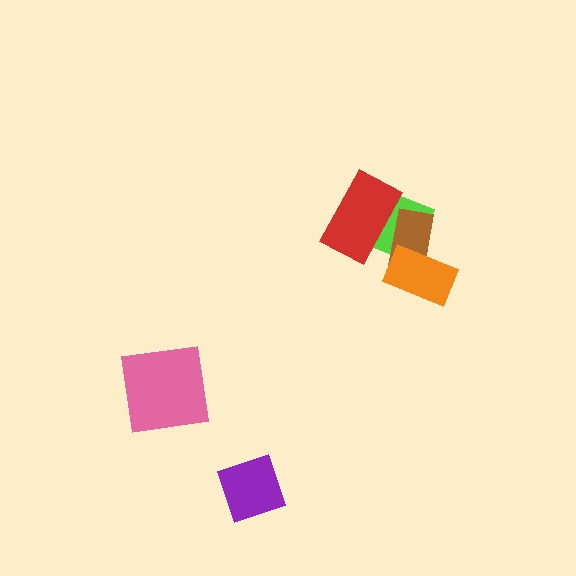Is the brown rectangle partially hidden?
Yes, it is partially covered by another shape.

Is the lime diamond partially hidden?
Yes, it is partially covered by another shape.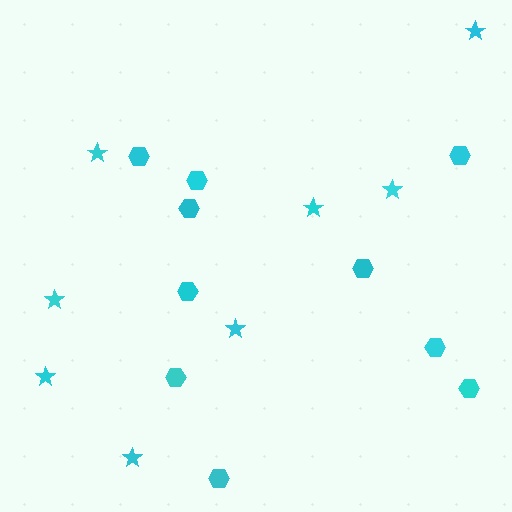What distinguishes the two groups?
There are 2 groups: one group of hexagons (10) and one group of stars (8).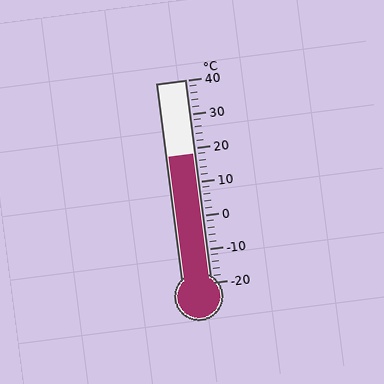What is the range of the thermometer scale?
The thermometer scale ranges from -20°C to 40°C.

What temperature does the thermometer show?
The thermometer shows approximately 18°C.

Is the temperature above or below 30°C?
The temperature is below 30°C.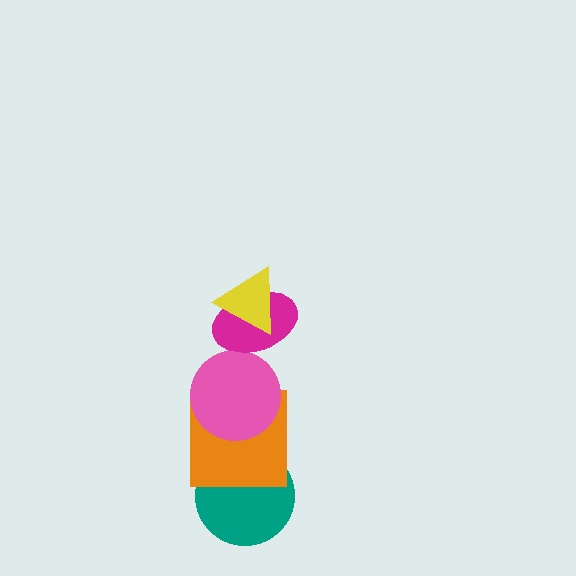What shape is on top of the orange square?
The pink circle is on top of the orange square.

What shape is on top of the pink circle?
The magenta ellipse is on top of the pink circle.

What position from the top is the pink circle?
The pink circle is 3rd from the top.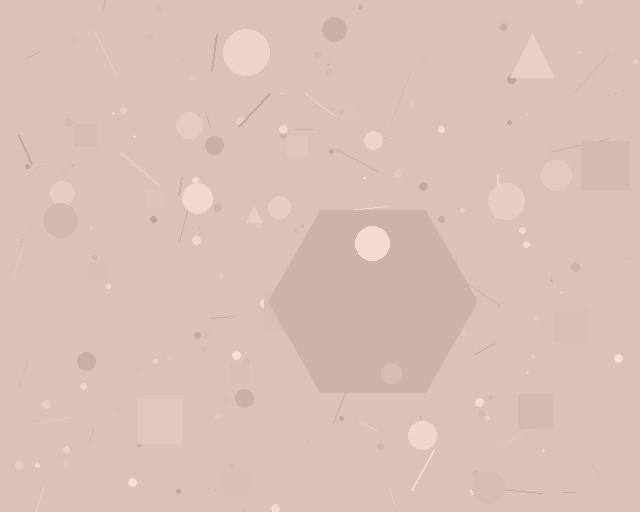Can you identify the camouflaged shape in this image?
The camouflaged shape is a hexagon.